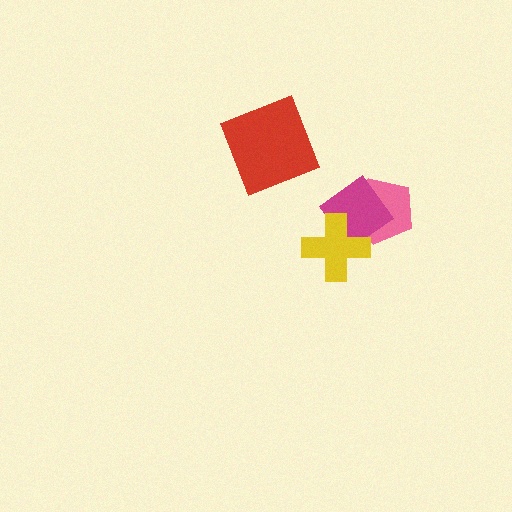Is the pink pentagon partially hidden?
Yes, it is partially covered by another shape.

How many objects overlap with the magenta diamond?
2 objects overlap with the magenta diamond.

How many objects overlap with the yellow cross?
2 objects overlap with the yellow cross.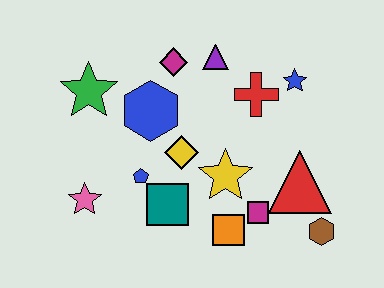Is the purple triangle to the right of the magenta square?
No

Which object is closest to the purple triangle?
The magenta diamond is closest to the purple triangle.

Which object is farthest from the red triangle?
The green star is farthest from the red triangle.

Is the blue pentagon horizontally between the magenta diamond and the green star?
Yes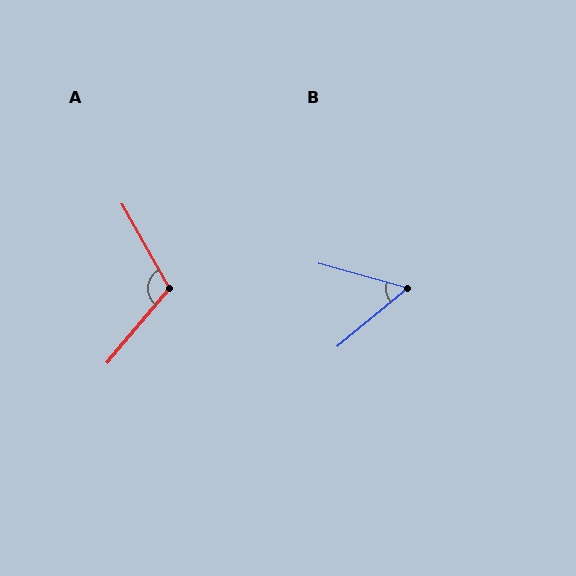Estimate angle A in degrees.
Approximately 111 degrees.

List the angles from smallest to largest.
B (55°), A (111°).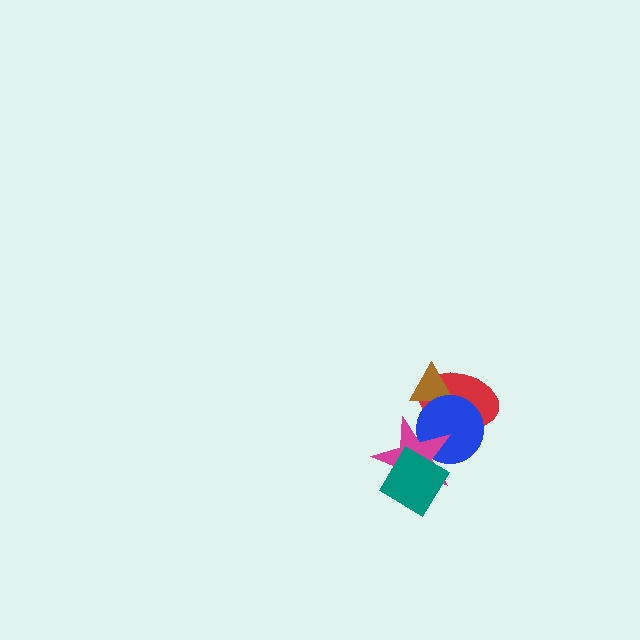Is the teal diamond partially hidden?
No, no other shape covers it.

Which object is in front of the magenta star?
The teal diamond is in front of the magenta star.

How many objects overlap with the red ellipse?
3 objects overlap with the red ellipse.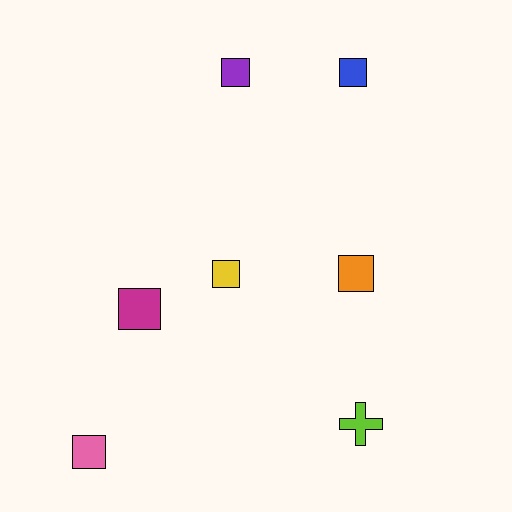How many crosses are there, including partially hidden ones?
There is 1 cross.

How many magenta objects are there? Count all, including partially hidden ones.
There is 1 magenta object.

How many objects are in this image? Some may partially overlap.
There are 7 objects.